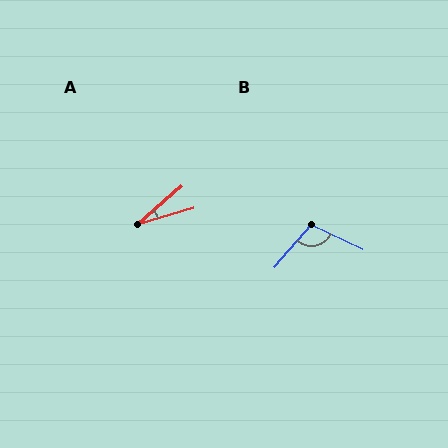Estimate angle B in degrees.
Approximately 105 degrees.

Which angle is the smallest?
A, at approximately 25 degrees.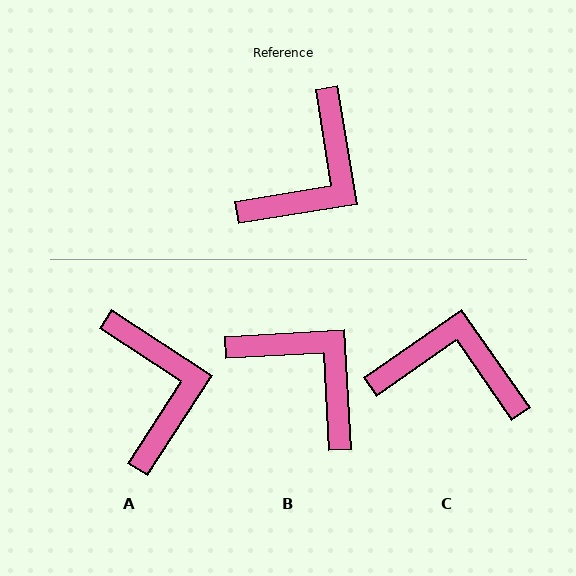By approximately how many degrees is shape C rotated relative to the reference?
Approximately 115 degrees counter-clockwise.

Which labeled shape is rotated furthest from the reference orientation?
C, about 115 degrees away.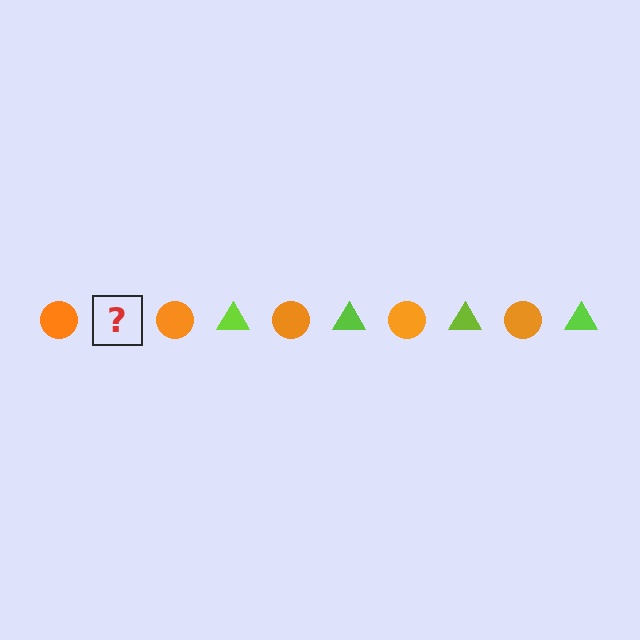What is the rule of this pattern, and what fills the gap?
The rule is that the pattern alternates between orange circle and lime triangle. The gap should be filled with a lime triangle.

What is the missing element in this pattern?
The missing element is a lime triangle.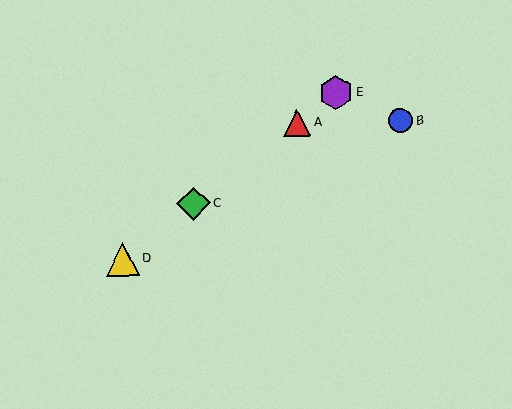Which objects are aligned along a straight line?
Objects A, C, D, E are aligned along a straight line.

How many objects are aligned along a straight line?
4 objects (A, C, D, E) are aligned along a straight line.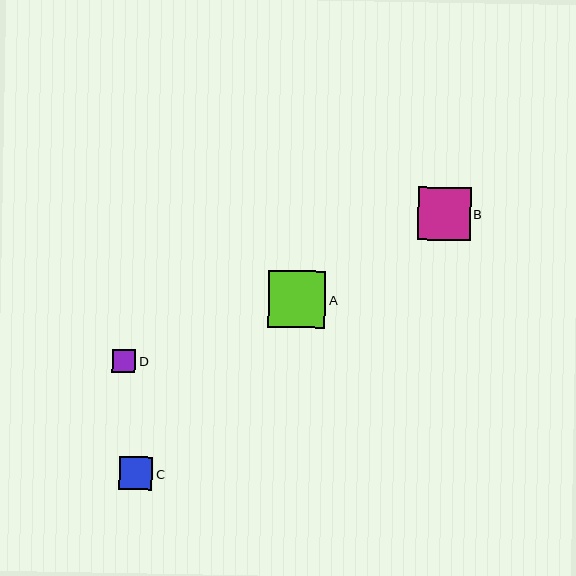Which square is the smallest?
Square D is the smallest with a size of approximately 23 pixels.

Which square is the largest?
Square A is the largest with a size of approximately 58 pixels.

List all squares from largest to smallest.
From largest to smallest: A, B, C, D.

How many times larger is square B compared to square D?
Square B is approximately 2.3 times the size of square D.